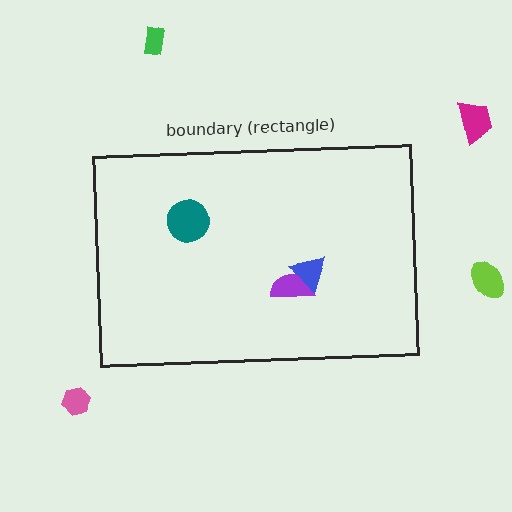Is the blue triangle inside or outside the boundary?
Inside.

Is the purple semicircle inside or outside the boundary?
Inside.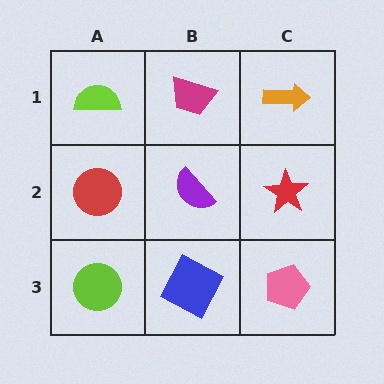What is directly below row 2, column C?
A pink pentagon.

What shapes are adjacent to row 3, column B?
A purple semicircle (row 2, column B), a lime circle (row 3, column A), a pink pentagon (row 3, column C).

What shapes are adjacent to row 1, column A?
A red circle (row 2, column A), a magenta trapezoid (row 1, column B).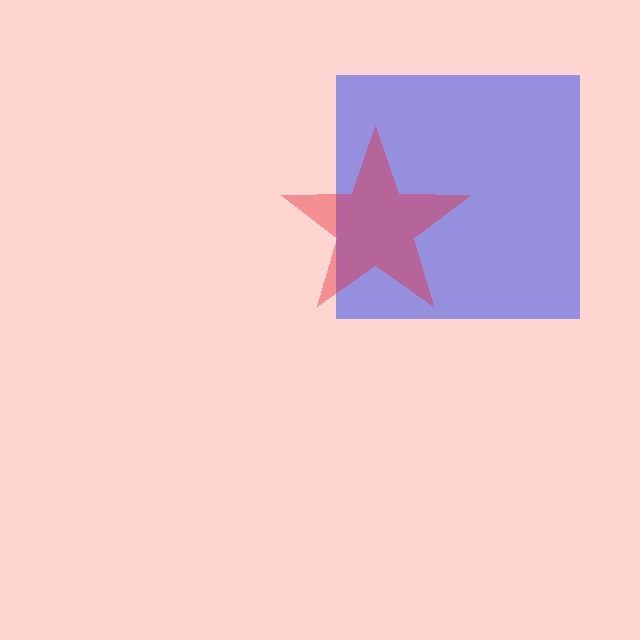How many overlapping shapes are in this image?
There are 2 overlapping shapes in the image.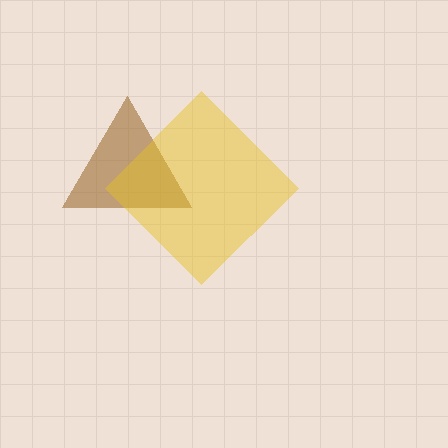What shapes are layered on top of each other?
The layered shapes are: a brown triangle, a yellow diamond.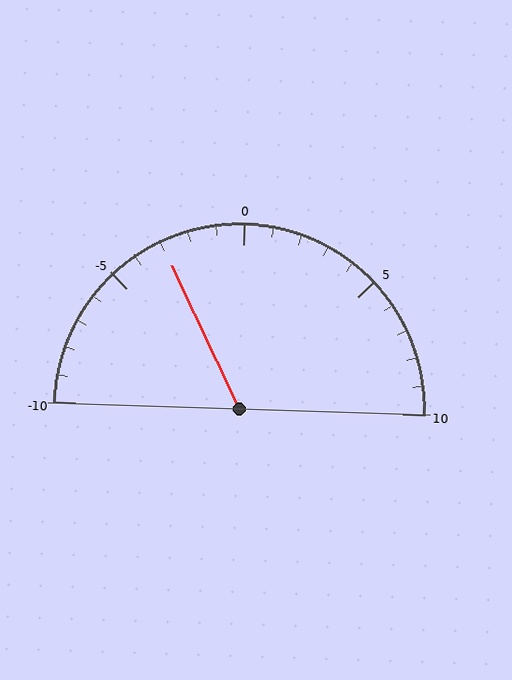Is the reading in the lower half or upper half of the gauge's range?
The reading is in the lower half of the range (-10 to 10).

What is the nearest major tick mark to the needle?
The nearest major tick mark is -5.